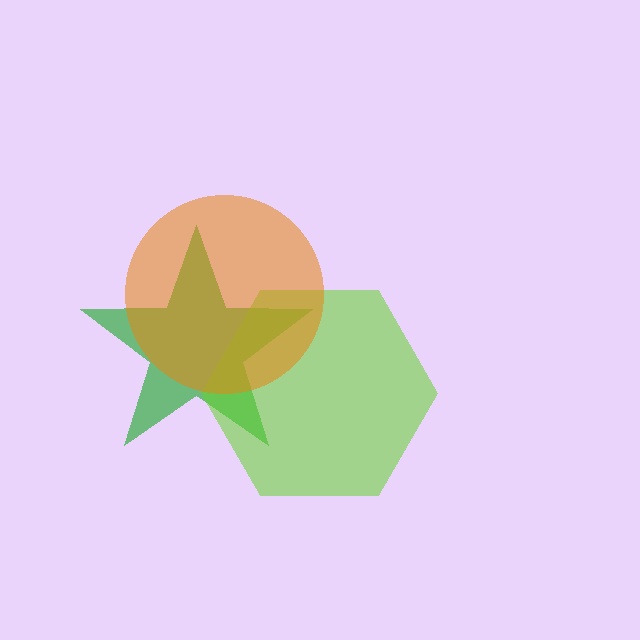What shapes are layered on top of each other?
The layered shapes are: a green star, a lime hexagon, an orange circle.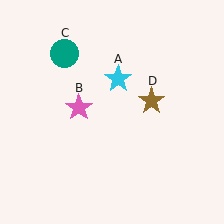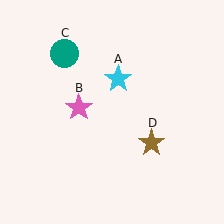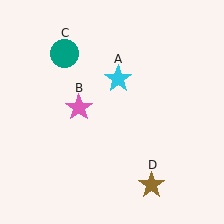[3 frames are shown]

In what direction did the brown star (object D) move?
The brown star (object D) moved down.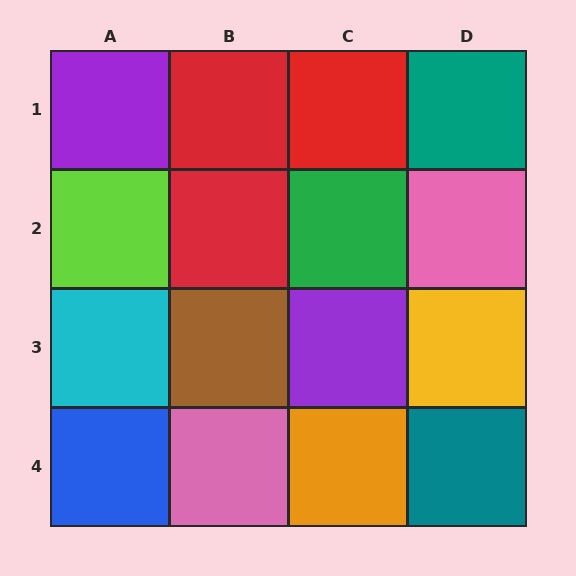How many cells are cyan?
1 cell is cyan.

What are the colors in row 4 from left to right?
Blue, pink, orange, teal.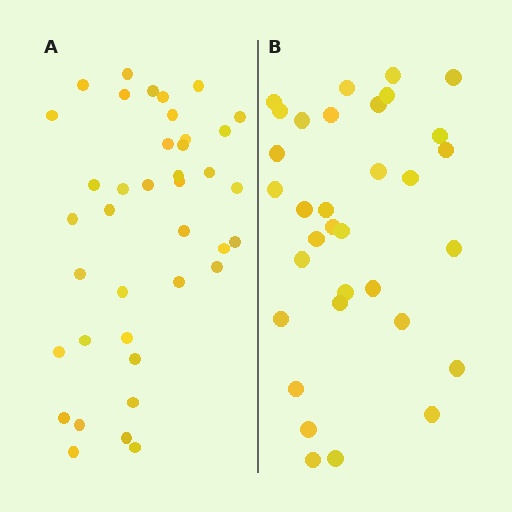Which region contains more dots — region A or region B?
Region A (the left region) has more dots.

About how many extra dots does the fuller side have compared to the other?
Region A has about 6 more dots than region B.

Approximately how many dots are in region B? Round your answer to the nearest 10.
About 30 dots. (The exact count is 33, which rounds to 30.)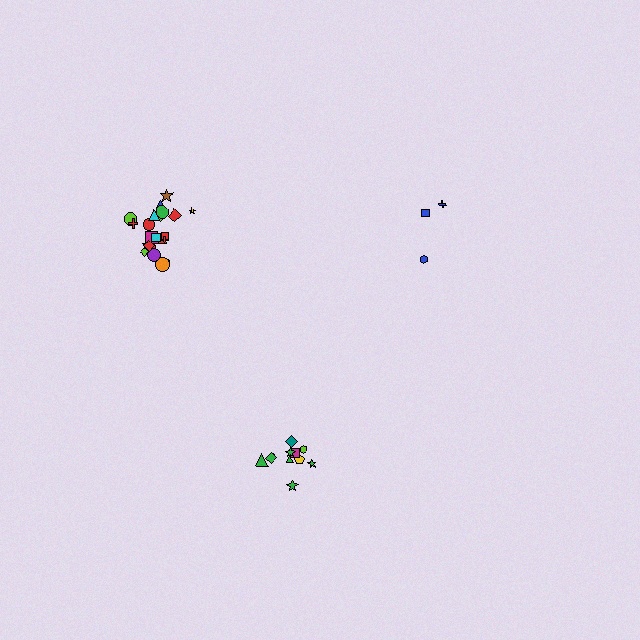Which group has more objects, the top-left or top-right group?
The top-left group.